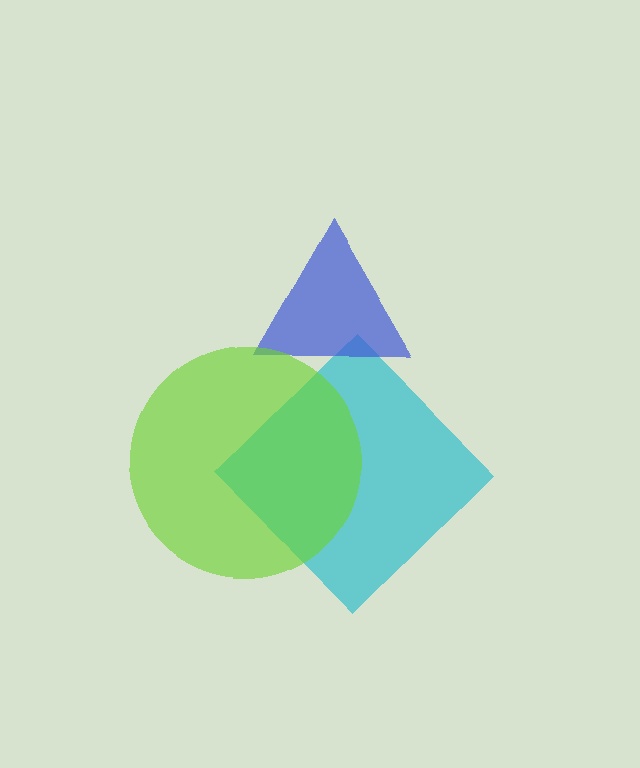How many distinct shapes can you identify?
There are 3 distinct shapes: a cyan diamond, a blue triangle, a lime circle.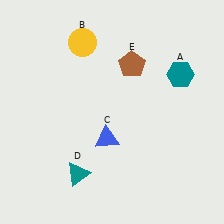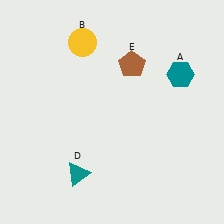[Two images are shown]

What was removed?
The blue triangle (C) was removed in Image 2.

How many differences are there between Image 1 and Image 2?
There is 1 difference between the two images.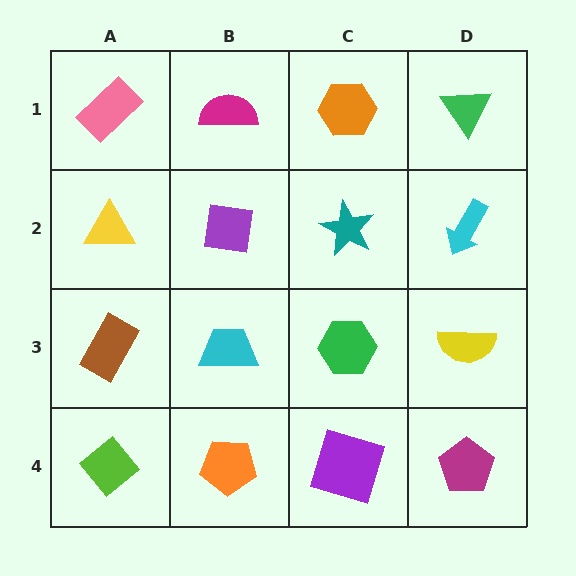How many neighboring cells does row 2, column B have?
4.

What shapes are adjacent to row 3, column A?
A yellow triangle (row 2, column A), a lime diamond (row 4, column A), a cyan trapezoid (row 3, column B).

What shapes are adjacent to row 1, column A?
A yellow triangle (row 2, column A), a magenta semicircle (row 1, column B).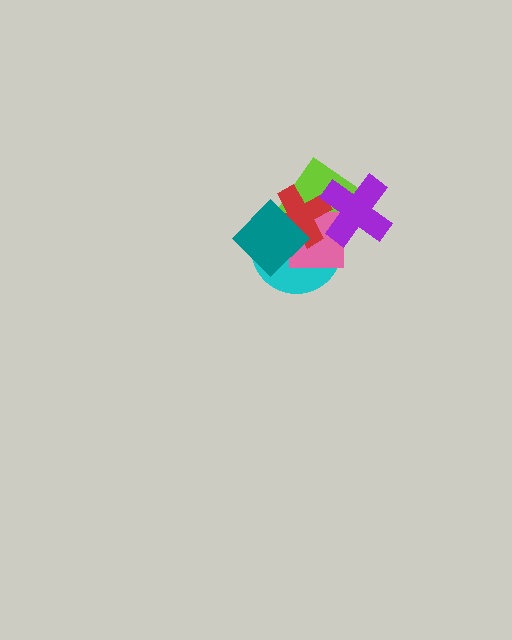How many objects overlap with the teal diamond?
4 objects overlap with the teal diamond.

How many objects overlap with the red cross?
5 objects overlap with the red cross.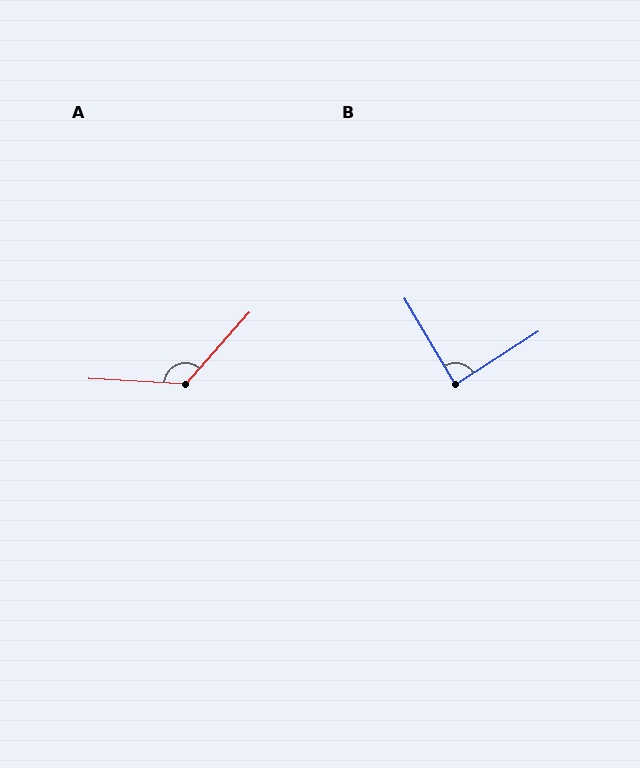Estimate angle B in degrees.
Approximately 88 degrees.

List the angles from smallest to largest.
B (88°), A (128°).